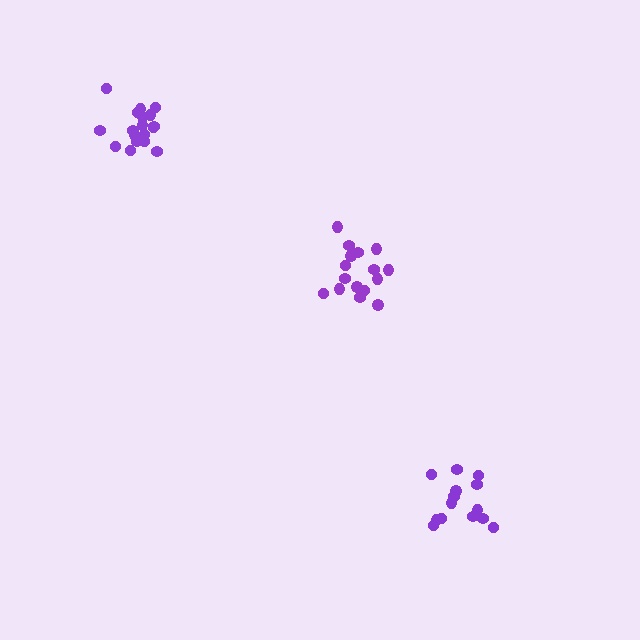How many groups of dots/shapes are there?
There are 3 groups.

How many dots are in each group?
Group 1: 14 dots, Group 2: 16 dots, Group 3: 19 dots (49 total).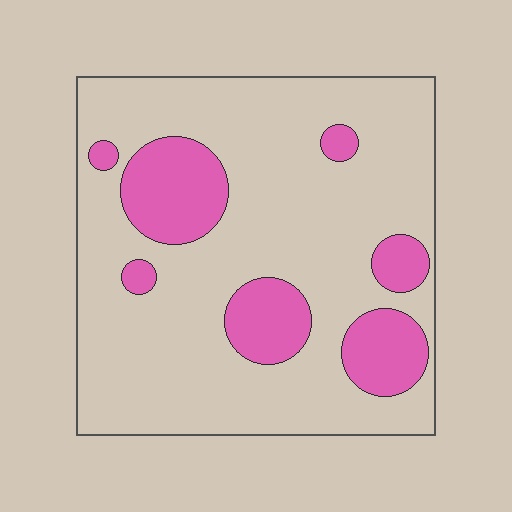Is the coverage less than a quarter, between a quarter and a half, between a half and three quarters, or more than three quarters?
Less than a quarter.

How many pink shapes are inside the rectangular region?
7.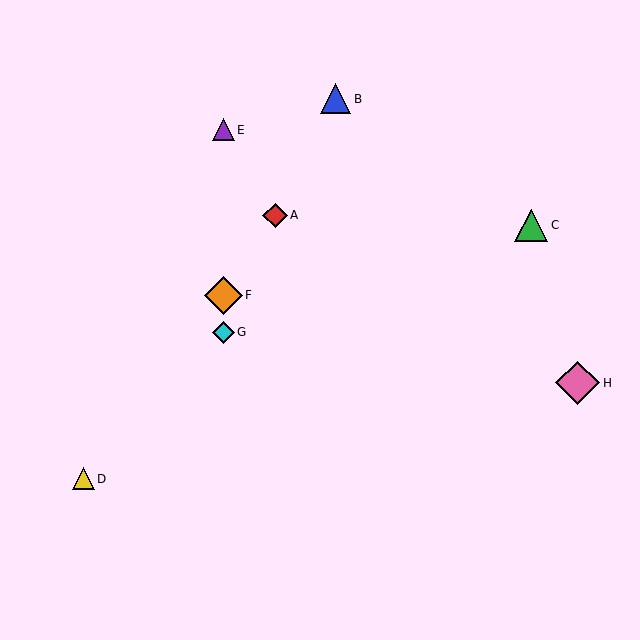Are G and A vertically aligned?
No, G is at x≈223 and A is at x≈275.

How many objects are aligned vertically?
3 objects (E, F, G) are aligned vertically.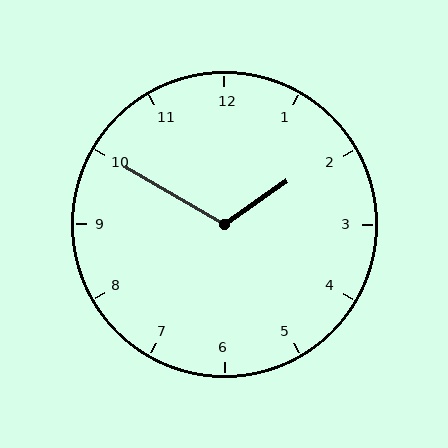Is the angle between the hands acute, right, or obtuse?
It is obtuse.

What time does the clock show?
1:50.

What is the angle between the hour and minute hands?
Approximately 115 degrees.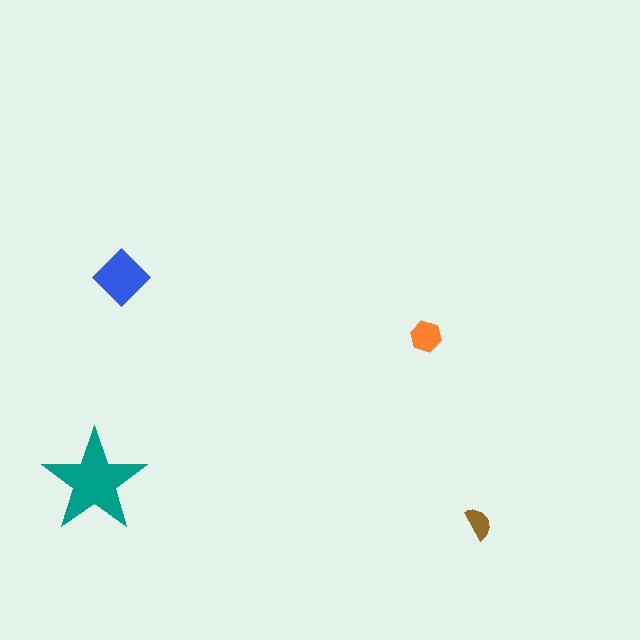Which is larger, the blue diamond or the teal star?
The teal star.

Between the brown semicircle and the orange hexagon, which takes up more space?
The orange hexagon.